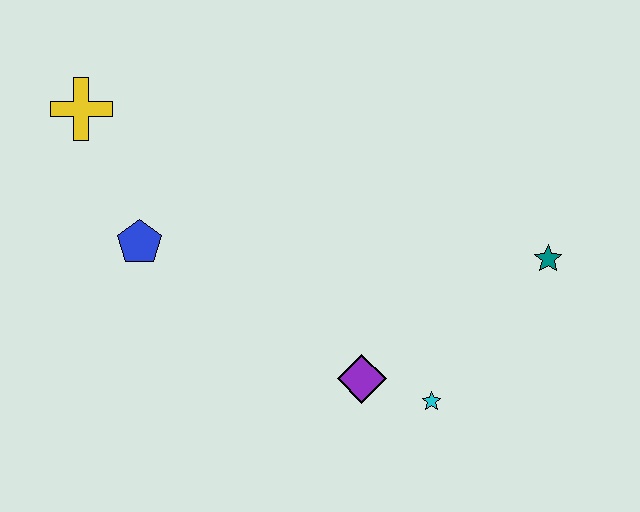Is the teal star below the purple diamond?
No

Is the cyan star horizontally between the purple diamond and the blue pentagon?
No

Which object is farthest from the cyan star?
The yellow cross is farthest from the cyan star.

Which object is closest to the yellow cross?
The blue pentagon is closest to the yellow cross.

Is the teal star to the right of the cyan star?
Yes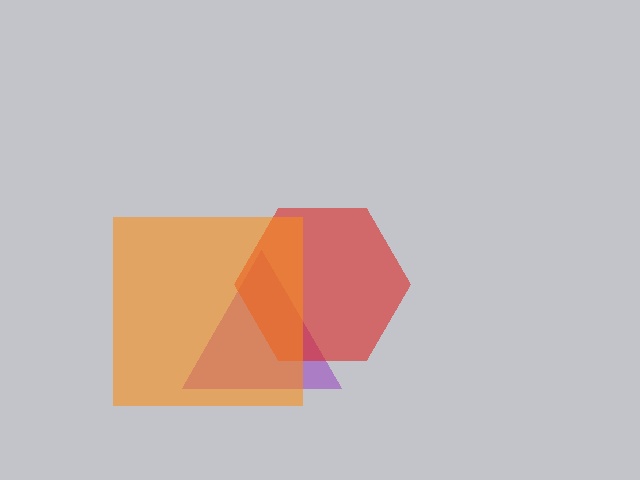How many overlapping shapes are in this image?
There are 3 overlapping shapes in the image.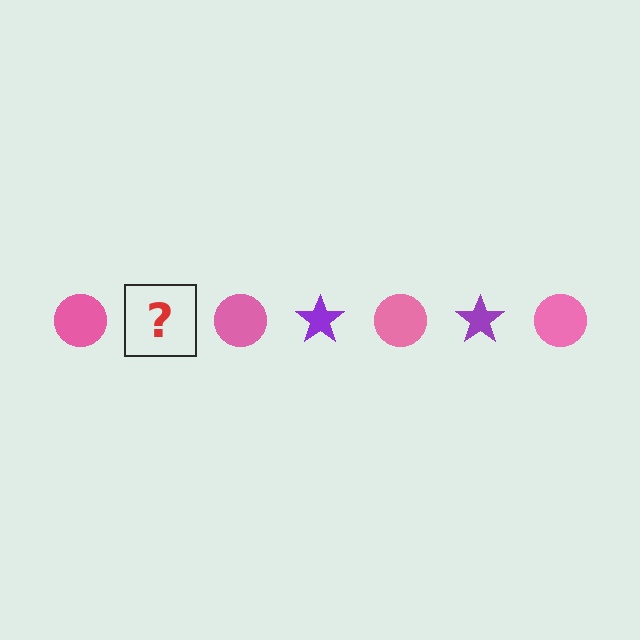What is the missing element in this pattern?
The missing element is a purple star.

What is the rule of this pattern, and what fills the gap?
The rule is that the pattern alternates between pink circle and purple star. The gap should be filled with a purple star.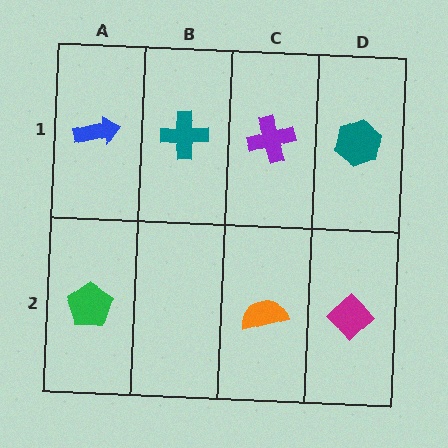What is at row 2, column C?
An orange semicircle.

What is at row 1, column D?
A teal hexagon.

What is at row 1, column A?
A blue arrow.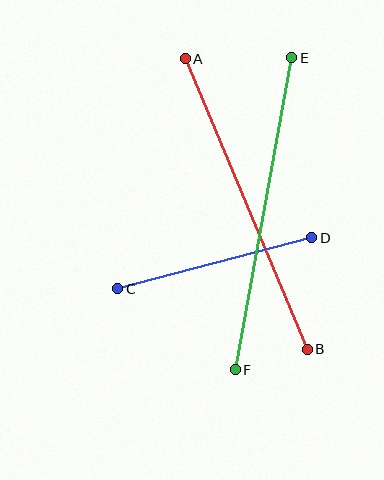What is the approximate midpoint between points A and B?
The midpoint is at approximately (246, 204) pixels.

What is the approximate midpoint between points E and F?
The midpoint is at approximately (263, 214) pixels.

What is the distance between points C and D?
The distance is approximately 201 pixels.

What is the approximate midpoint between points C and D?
The midpoint is at approximately (215, 263) pixels.